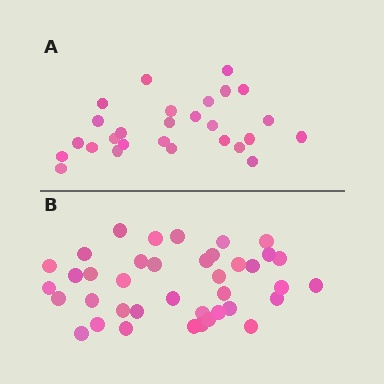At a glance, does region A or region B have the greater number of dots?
Region B (the bottom region) has more dots.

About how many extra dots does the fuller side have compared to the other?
Region B has roughly 12 or so more dots than region A.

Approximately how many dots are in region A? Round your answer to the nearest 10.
About 30 dots. (The exact count is 27, which rounds to 30.)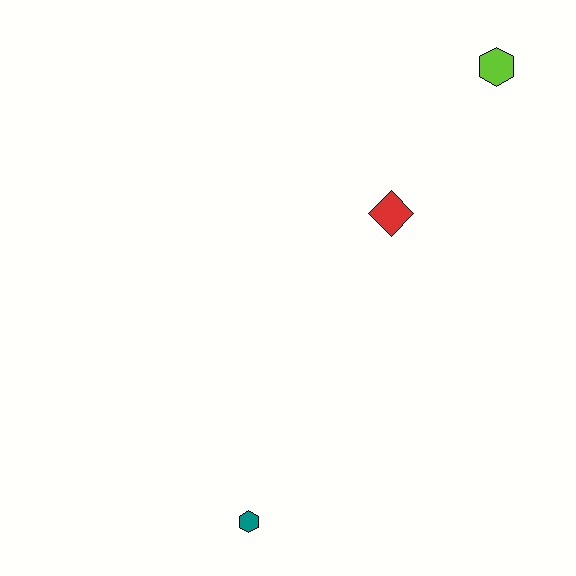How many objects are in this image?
There are 3 objects.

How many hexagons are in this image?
There are 2 hexagons.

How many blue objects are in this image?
There are no blue objects.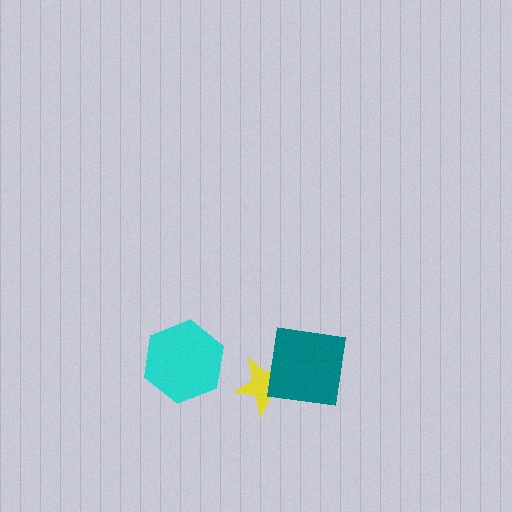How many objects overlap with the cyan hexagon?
0 objects overlap with the cyan hexagon.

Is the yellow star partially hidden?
Yes, it is partially covered by another shape.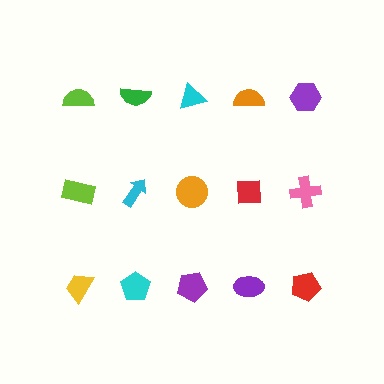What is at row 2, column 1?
A lime rectangle.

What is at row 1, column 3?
A cyan triangle.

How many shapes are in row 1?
5 shapes.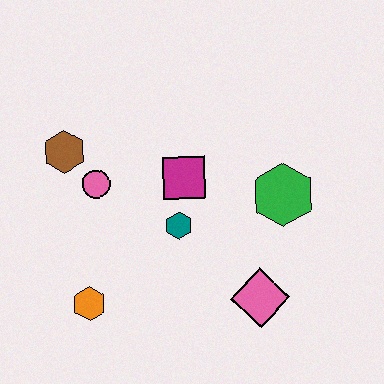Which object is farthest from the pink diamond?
The brown hexagon is farthest from the pink diamond.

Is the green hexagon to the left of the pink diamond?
No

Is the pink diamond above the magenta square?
No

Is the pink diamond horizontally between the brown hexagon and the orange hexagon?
No